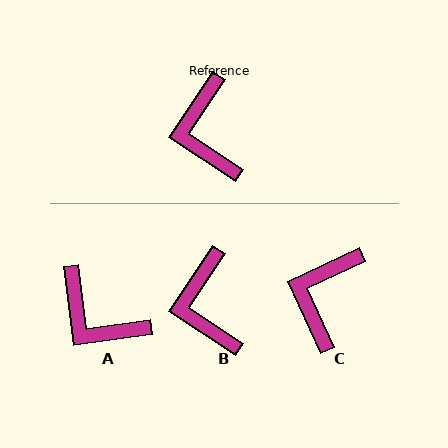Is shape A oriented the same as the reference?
No, it is off by about 41 degrees.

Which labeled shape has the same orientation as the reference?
B.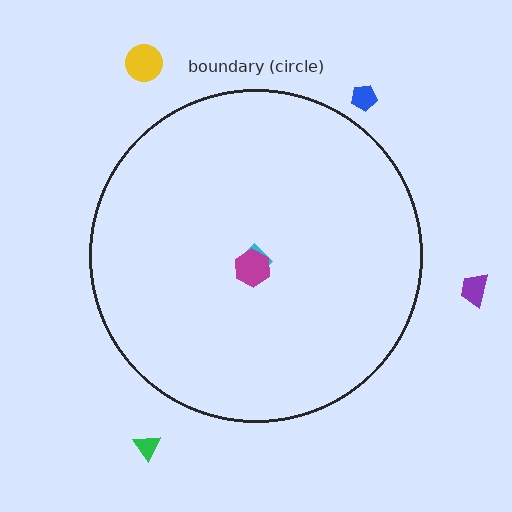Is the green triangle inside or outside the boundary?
Outside.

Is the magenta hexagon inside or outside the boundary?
Inside.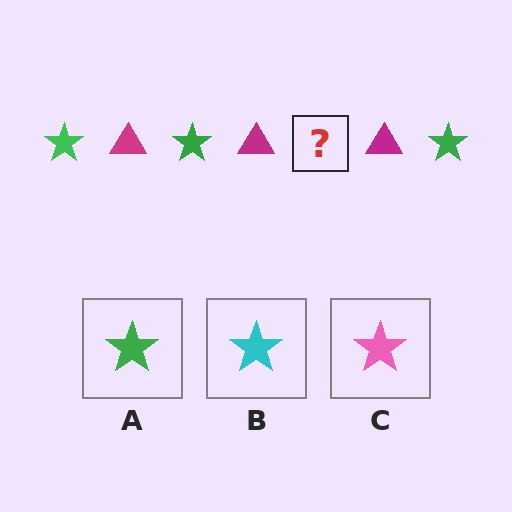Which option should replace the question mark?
Option A.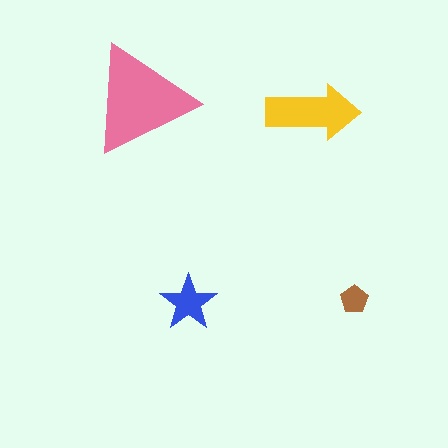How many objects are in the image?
There are 4 objects in the image.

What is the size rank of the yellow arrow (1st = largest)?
2nd.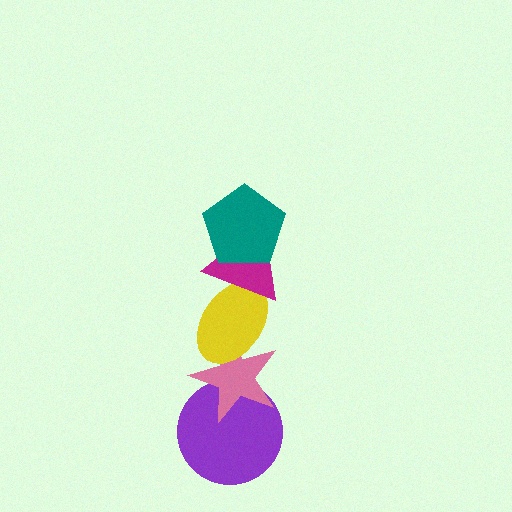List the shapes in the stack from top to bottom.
From top to bottom: the teal pentagon, the magenta triangle, the yellow ellipse, the pink star, the purple circle.